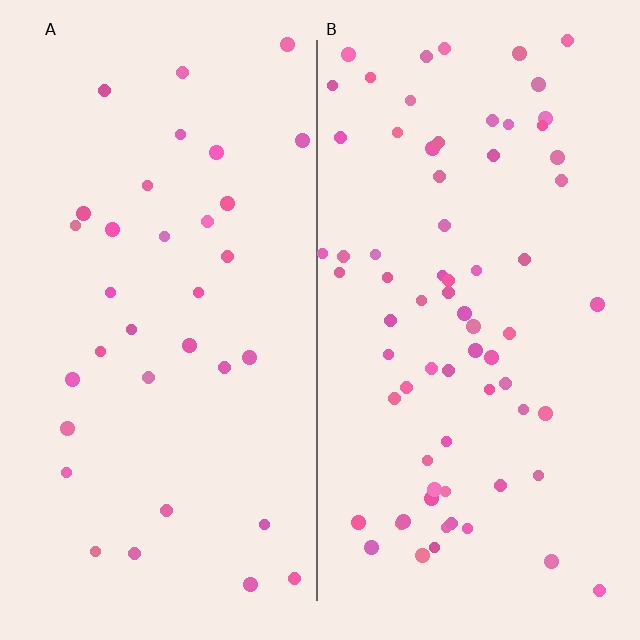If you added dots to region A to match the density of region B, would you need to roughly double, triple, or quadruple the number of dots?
Approximately double.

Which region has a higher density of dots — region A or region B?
B (the right).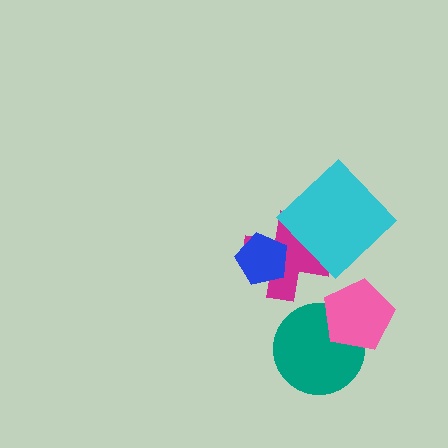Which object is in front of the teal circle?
The pink pentagon is in front of the teal circle.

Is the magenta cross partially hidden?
Yes, it is partially covered by another shape.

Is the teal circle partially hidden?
Yes, it is partially covered by another shape.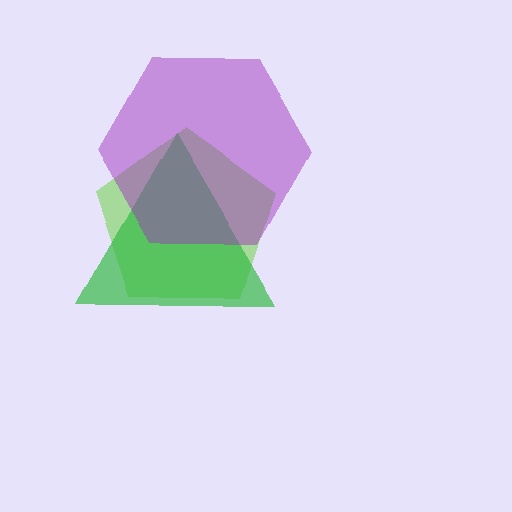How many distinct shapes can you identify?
There are 3 distinct shapes: a lime pentagon, a green triangle, a purple hexagon.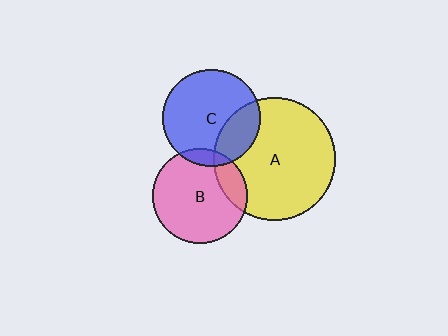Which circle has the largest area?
Circle A (yellow).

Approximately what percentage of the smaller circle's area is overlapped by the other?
Approximately 25%.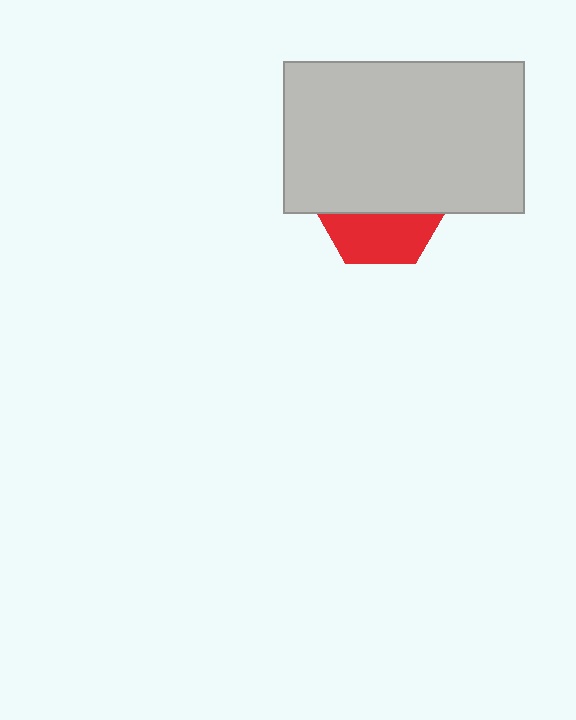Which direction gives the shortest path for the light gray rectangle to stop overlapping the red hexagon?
Moving up gives the shortest separation.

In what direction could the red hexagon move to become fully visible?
The red hexagon could move down. That would shift it out from behind the light gray rectangle entirely.